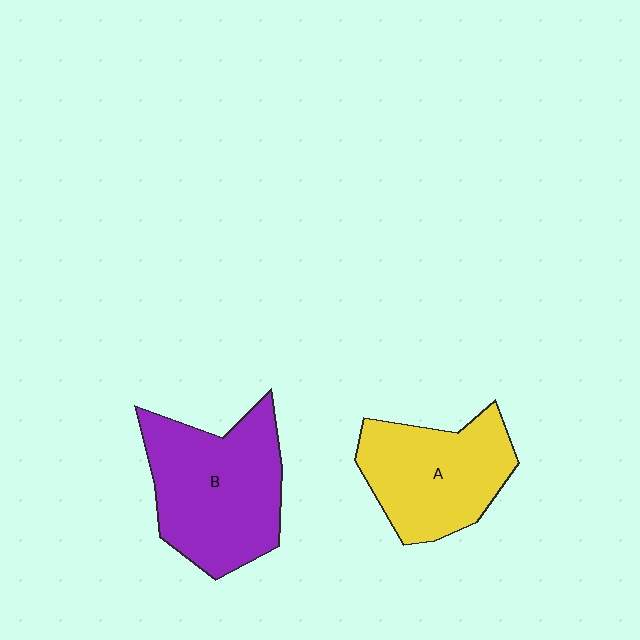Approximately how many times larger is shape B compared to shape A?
Approximately 1.2 times.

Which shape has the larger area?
Shape B (purple).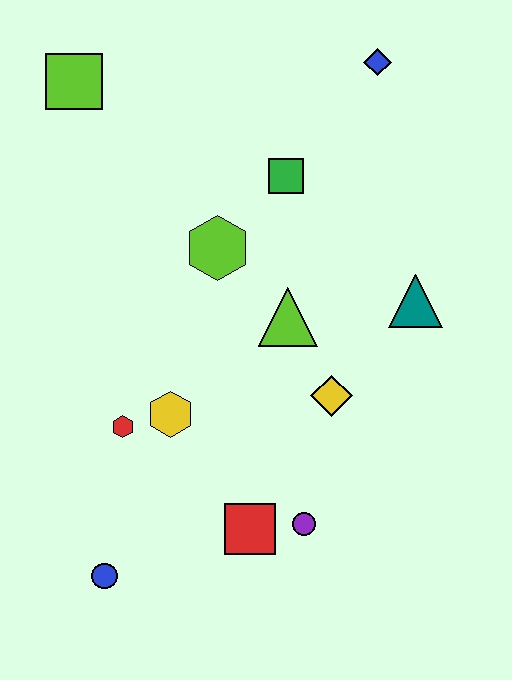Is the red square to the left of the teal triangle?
Yes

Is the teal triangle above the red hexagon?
Yes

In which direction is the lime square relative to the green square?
The lime square is to the left of the green square.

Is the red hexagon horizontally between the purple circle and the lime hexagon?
No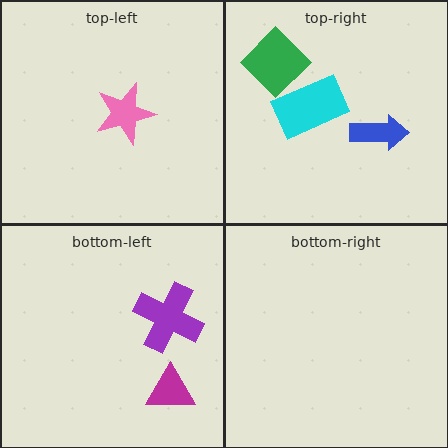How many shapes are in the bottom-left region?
2.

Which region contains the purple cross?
The bottom-left region.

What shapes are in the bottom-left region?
The magenta triangle, the purple cross.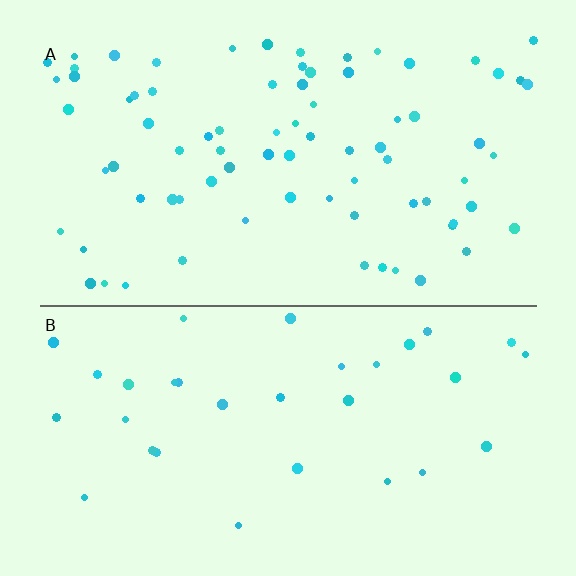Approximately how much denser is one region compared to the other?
Approximately 2.4× — region A over region B.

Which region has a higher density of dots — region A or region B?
A (the top).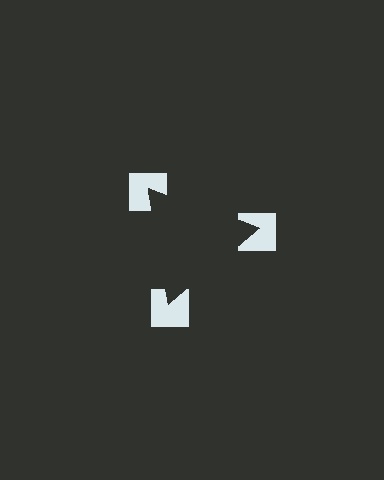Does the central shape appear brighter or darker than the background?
It typically appears slightly darker than the background, even though no actual brightness change is drawn.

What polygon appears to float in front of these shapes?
An illusory triangle — its edges are inferred from the aligned wedge cuts in the notched squares, not physically drawn.